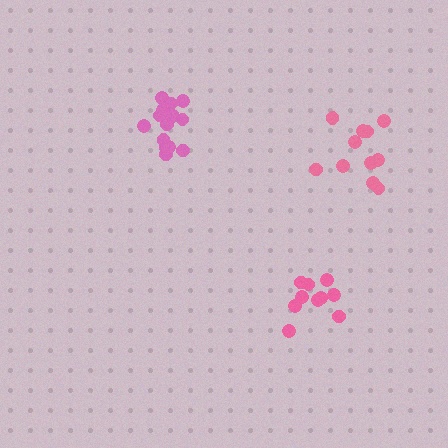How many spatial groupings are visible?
There are 3 spatial groupings.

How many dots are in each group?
Group 1: 10 dots, Group 2: 14 dots, Group 3: 11 dots (35 total).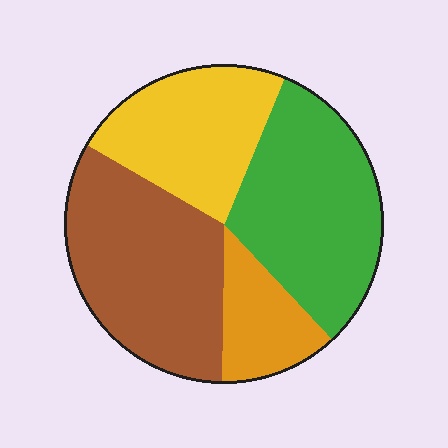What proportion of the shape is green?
Green takes up between a quarter and a half of the shape.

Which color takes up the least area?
Orange, at roughly 10%.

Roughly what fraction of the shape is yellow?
Yellow covers around 25% of the shape.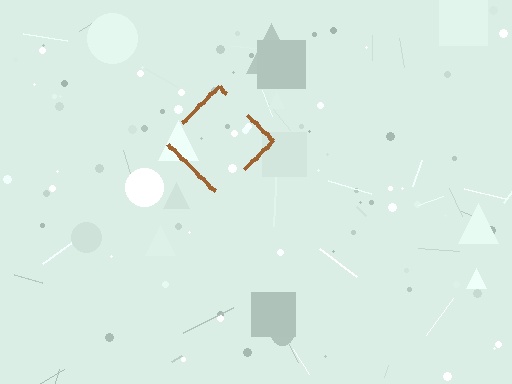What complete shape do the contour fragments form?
The contour fragments form a diamond.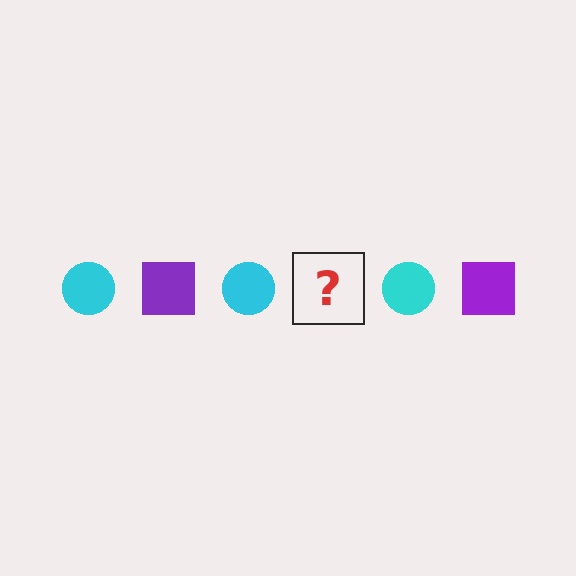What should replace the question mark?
The question mark should be replaced with a purple square.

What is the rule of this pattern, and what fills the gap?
The rule is that the pattern alternates between cyan circle and purple square. The gap should be filled with a purple square.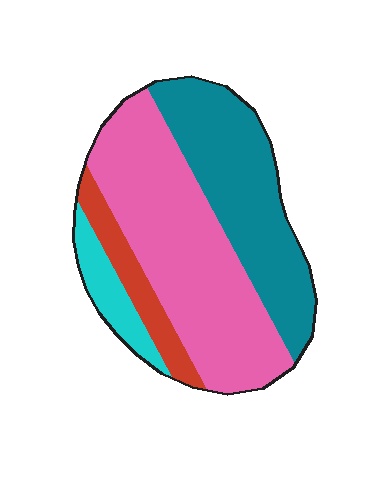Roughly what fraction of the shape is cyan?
Cyan takes up about one tenth (1/10) of the shape.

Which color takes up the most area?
Pink, at roughly 50%.